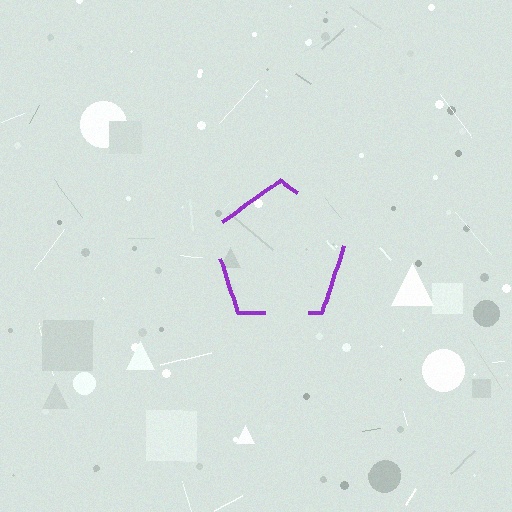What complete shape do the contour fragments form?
The contour fragments form a pentagon.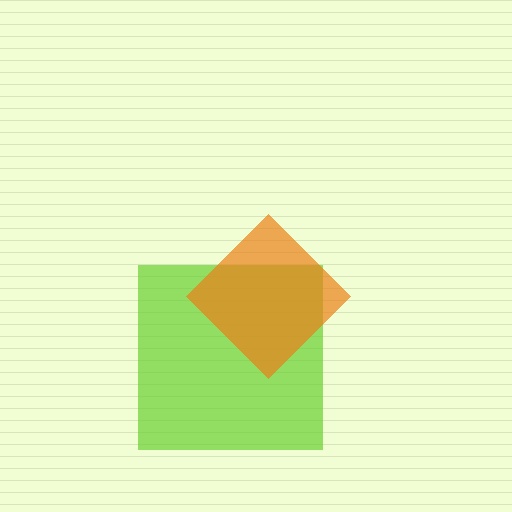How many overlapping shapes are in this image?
There are 2 overlapping shapes in the image.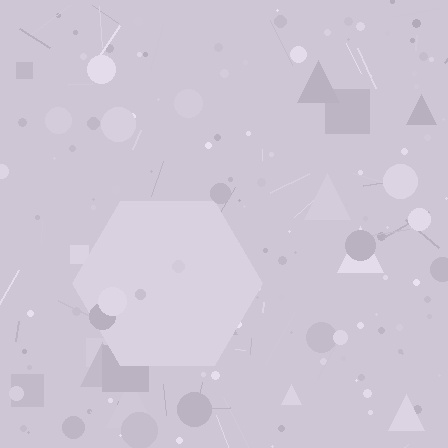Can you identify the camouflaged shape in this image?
The camouflaged shape is a hexagon.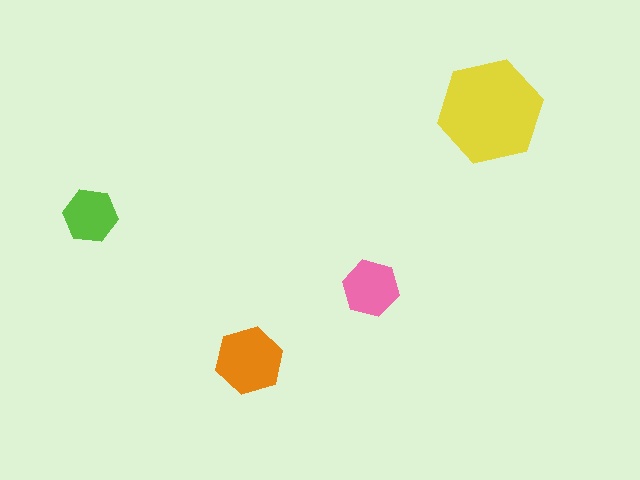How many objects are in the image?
There are 4 objects in the image.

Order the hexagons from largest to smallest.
the yellow one, the orange one, the pink one, the lime one.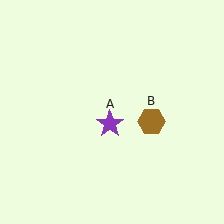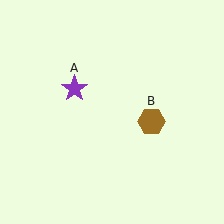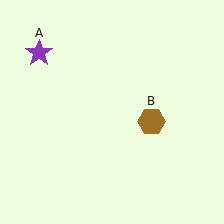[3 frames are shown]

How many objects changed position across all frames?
1 object changed position: purple star (object A).